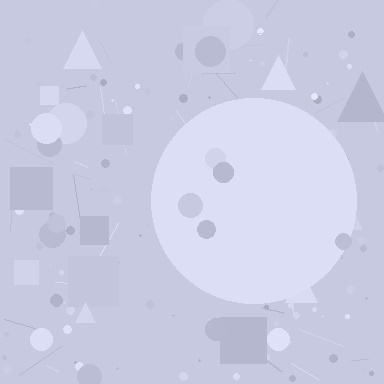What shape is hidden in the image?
A circle is hidden in the image.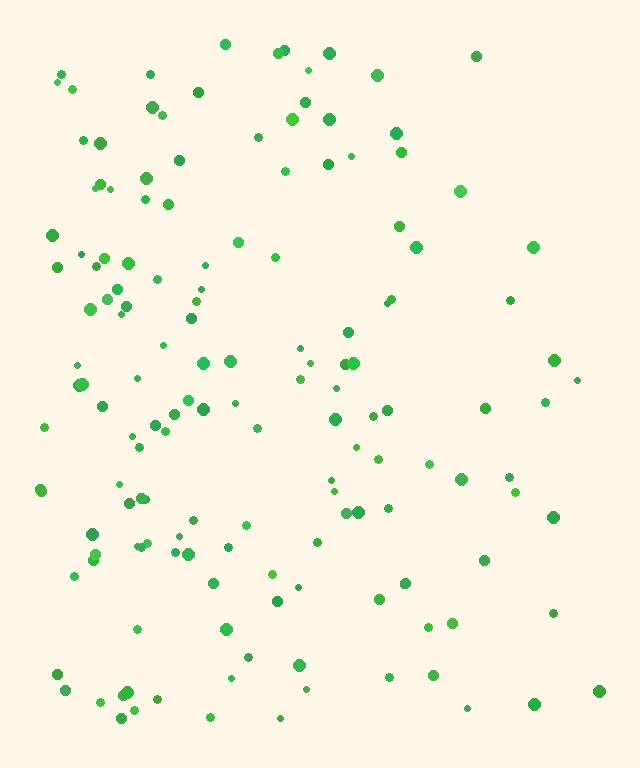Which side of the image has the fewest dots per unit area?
The right.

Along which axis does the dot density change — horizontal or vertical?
Horizontal.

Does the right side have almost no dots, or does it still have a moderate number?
Still a moderate number, just noticeably fewer than the left.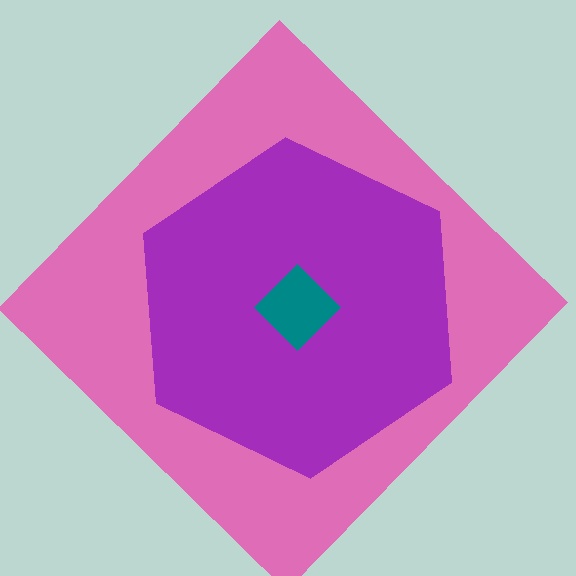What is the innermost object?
The teal diamond.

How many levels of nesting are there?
3.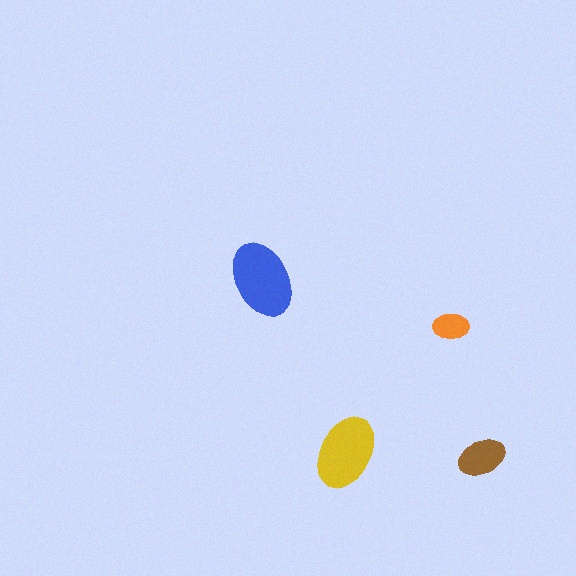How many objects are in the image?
There are 4 objects in the image.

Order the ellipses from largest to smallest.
the blue one, the yellow one, the brown one, the orange one.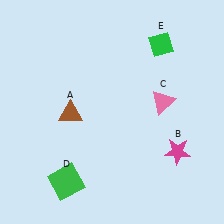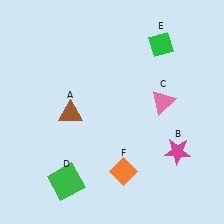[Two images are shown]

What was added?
An orange diamond (F) was added in Image 2.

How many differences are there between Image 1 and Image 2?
There is 1 difference between the two images.